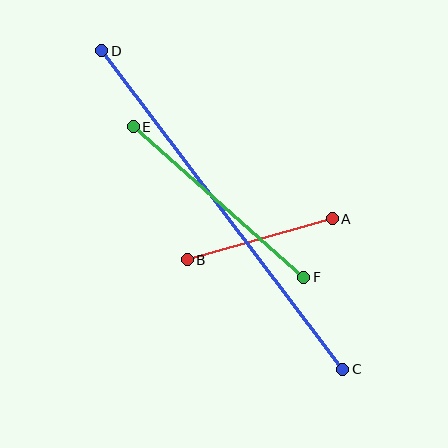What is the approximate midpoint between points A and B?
The midpoint is at approximately (260, 239) pixels.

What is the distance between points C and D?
The distance is approximately 399 pixels.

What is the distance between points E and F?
The distance is approximately 228 pixels.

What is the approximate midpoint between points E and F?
The midpoint is at approximately (218, 202) pixels.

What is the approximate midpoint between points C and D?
The midpoint is at approximately (222, 210) pixels.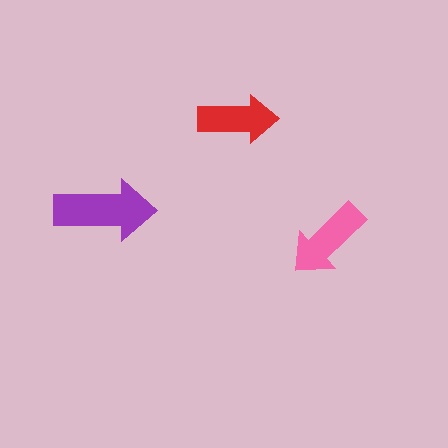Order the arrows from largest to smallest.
the purple one, the pink one, the red one.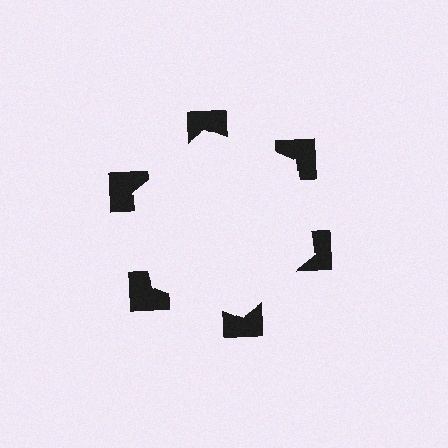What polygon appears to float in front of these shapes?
An illusory hexagon — its edges are inferred from the aligned wedge cuts in the notched squares, not physically drawn.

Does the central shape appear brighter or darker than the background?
It typically appears slightly brighter than the background, even though no actual brightness change is drawn.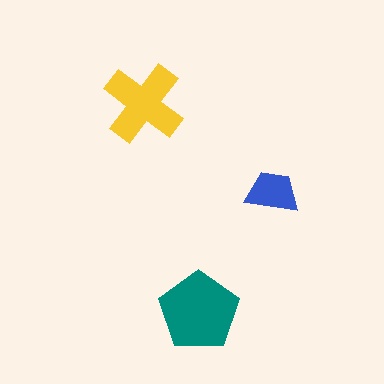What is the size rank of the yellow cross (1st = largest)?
2nd.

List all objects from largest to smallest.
The teal pentagon, the yellow cross, the blue trapezoid.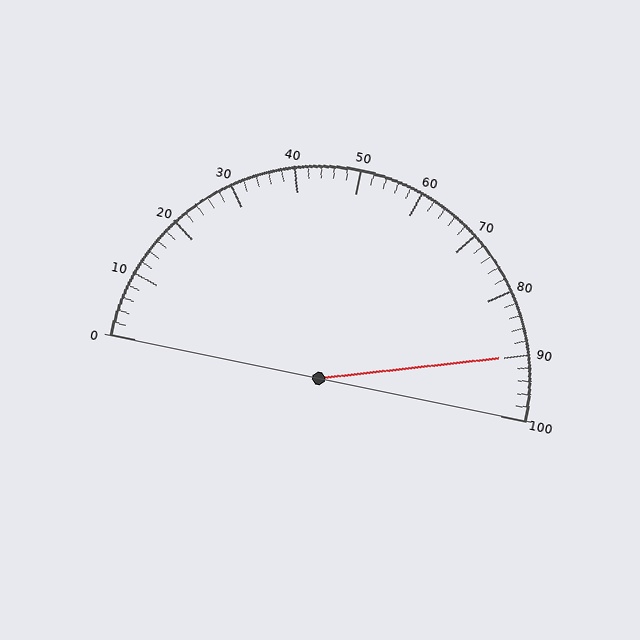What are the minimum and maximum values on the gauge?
The gauge ranges from 0 to 100.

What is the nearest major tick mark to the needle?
The nearest major tick mark is 90.